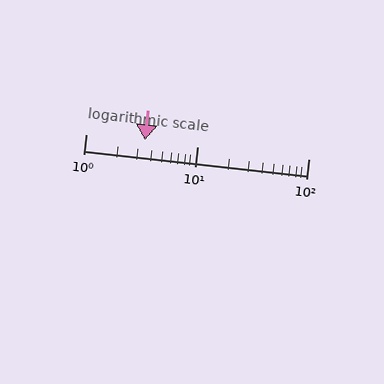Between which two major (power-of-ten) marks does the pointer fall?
The pointer is between 1 and 10.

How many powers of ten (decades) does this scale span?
The scale spans 2 decades, from 1 to 100.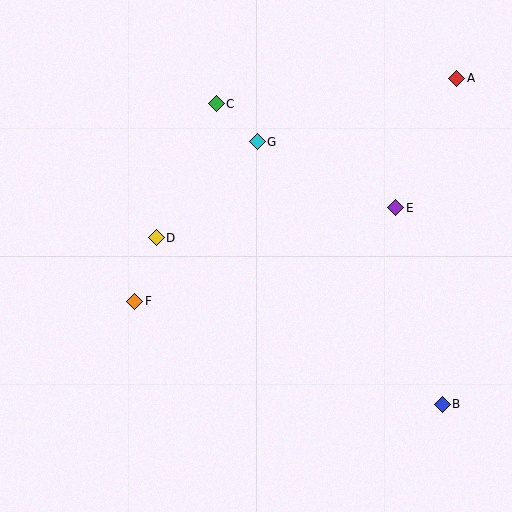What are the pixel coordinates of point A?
Point A is at (457, 78).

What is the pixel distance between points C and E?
The distance between C and E is 207 pixels.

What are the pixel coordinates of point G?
Point G is at (257, 142).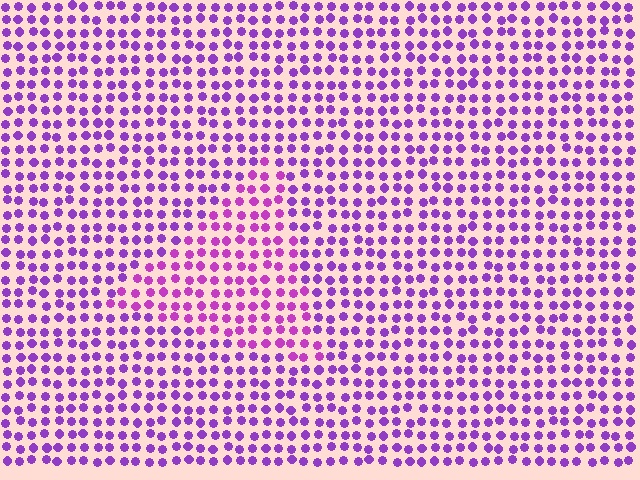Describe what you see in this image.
The image is filled with small purple elements in a uniform arrangement. A triangle-shaped region is visible where the elements are tinted to a slightly different hue, forming a subtle color boundary.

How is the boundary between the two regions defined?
The boundary is defined purely by a slight shift in hue (about 23 degrees). Spacing, size, and orientation are identical on both sides.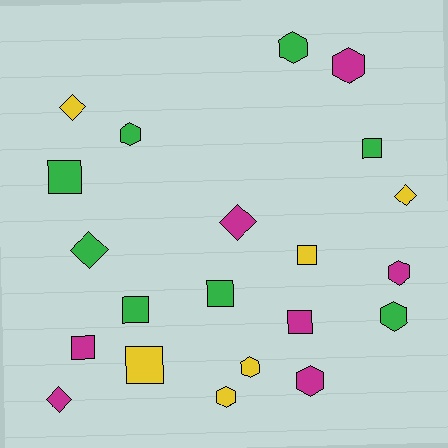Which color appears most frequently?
Green, with 8 objects.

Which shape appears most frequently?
Hexagon, with 8 objects.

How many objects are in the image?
There are 21 objects.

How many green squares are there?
There are 4 green squares.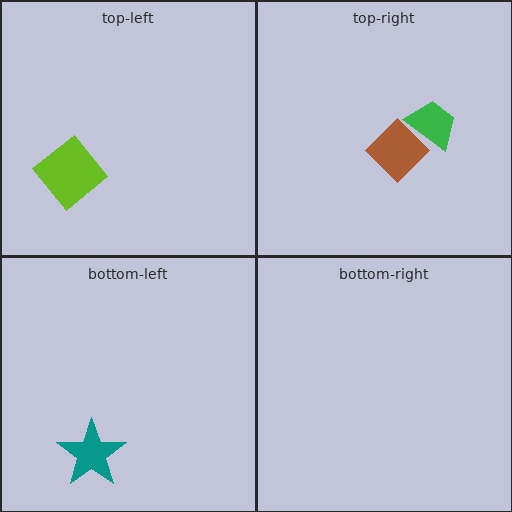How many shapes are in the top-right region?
2.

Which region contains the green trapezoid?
The top-right region.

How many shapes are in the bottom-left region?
1.